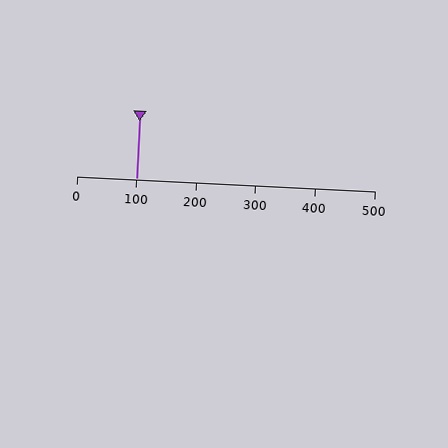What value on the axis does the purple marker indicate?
The marker indicates approximately 100.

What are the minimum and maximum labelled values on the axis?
The axis runs from 0 to 500.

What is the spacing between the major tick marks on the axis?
The major ticks are spaced 100 apart.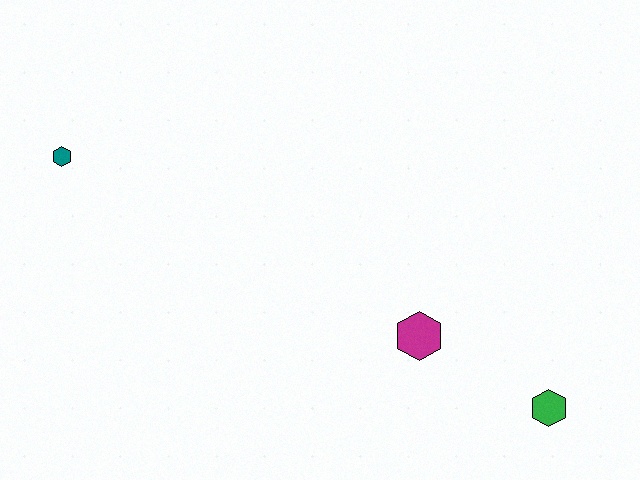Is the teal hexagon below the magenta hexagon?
No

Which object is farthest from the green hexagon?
The teal hexagon is farthest from the green hexagon.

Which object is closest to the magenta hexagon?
The green hexagon is closest to the magenta hexagon.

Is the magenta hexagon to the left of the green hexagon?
Yes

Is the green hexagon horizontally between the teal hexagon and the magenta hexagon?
No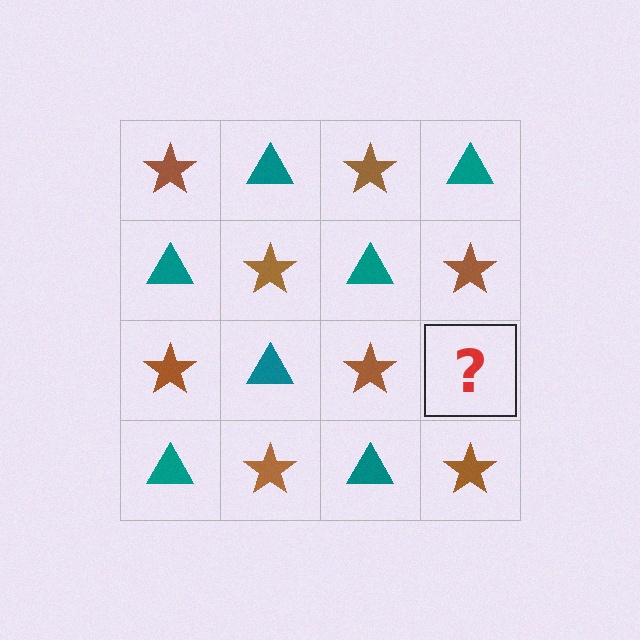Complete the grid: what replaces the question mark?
The question mark should be replaced with a teal triangle.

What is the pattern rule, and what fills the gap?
The rule is that it alternates brown star and teal triangle in a checkerboard pattern. The gap should be filled with a teal triangle.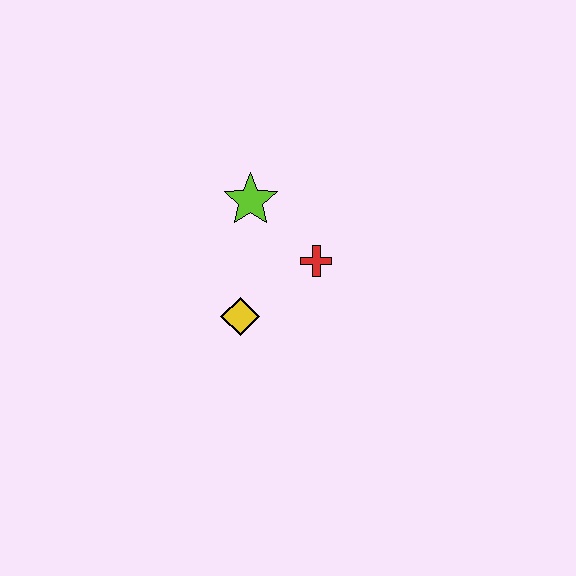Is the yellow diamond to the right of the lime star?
No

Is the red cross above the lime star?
No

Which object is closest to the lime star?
The red cross is closest to the lime star.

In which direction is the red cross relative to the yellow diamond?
The red cross is to the right of the yellow diamond.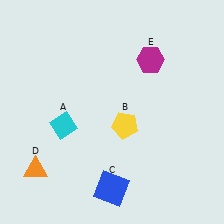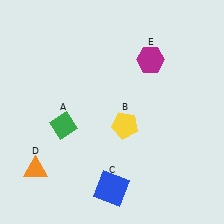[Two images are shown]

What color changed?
The diamond (A) changed from cyan in Image 1 to green in Image 2.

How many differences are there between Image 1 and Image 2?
There is 1 difference between the two images.